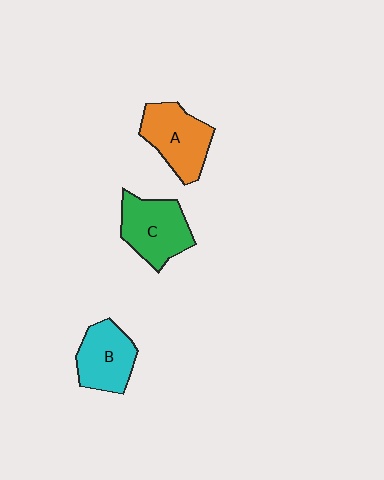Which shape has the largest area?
Shape C (green).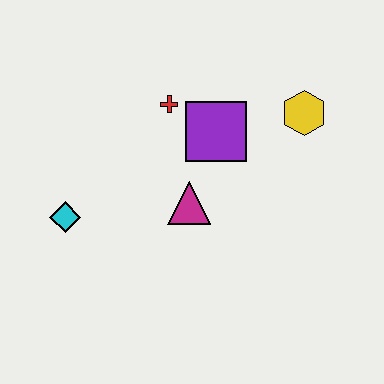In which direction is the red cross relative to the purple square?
The red cross is to the left of the purple square.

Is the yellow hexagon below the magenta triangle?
No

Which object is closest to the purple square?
The red cross is closest to the purple square.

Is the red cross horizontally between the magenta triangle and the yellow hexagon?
No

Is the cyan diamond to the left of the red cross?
Yes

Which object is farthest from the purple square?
The cyan diamond is farthest from the purple square.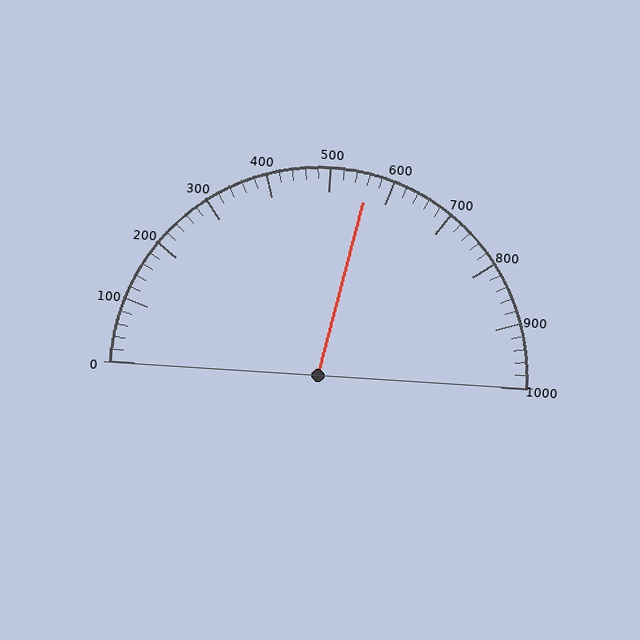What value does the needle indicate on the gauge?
The needle indicates approximately 560.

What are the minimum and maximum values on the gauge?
The gauge ranges from 0 to 1000.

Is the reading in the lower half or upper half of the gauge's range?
The reading is in the upper half of the range (0 to 1000).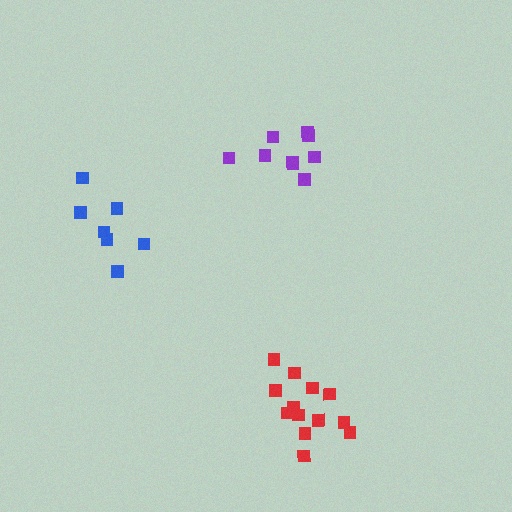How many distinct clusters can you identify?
There are 3 distinct clusters.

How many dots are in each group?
Group 1: 9 dots, Group 2: 13 dots, Group 3: 7 dots (29 total).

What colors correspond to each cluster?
The clusters are colored: purple, red, blue.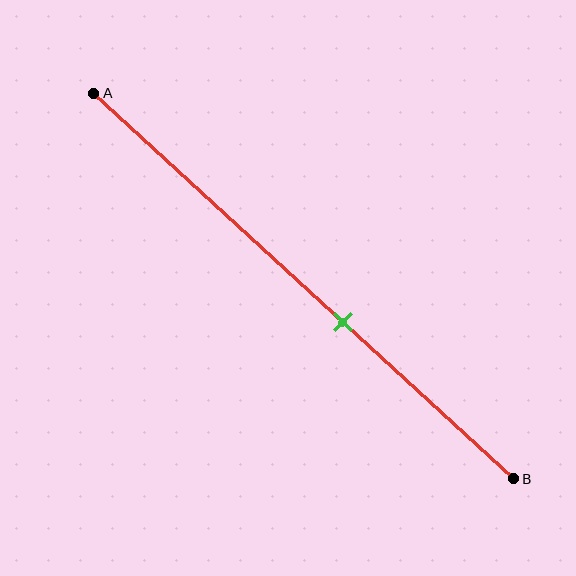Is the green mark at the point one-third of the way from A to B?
No, the mark is at about 60% from A, not at the 33% one-third point.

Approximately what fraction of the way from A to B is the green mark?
The green mark is approximately 60% of the way from A to B.